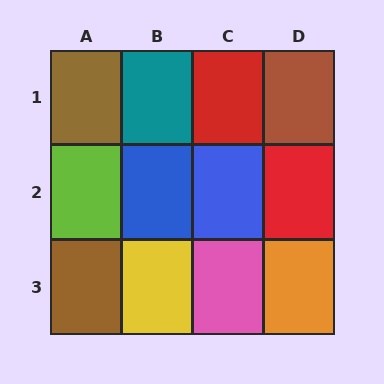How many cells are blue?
2 cells are blue.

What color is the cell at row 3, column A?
Brown.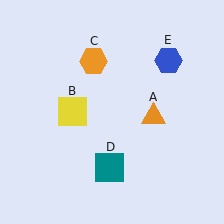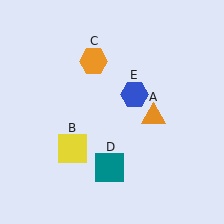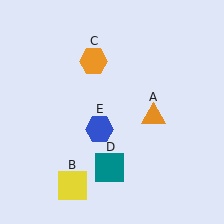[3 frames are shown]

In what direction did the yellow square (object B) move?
The yellow square (object B) moved down.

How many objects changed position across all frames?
2 objects changed position: yellow square (object B), blue hexagon (object E).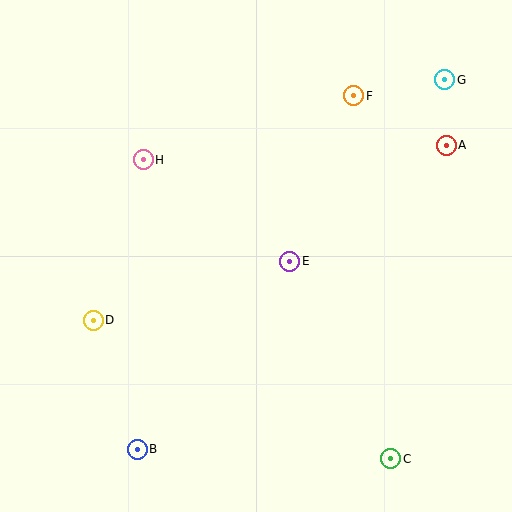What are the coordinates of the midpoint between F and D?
The midpoint between F and D is at (224, 208).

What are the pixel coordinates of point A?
Point A is at (446, 145).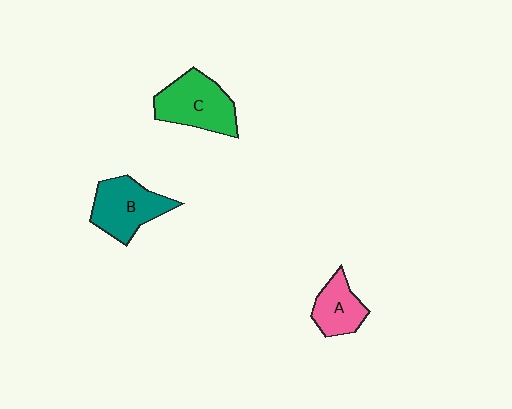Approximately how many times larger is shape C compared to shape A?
Approximately 1.5 times.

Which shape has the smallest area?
Shape A (pink).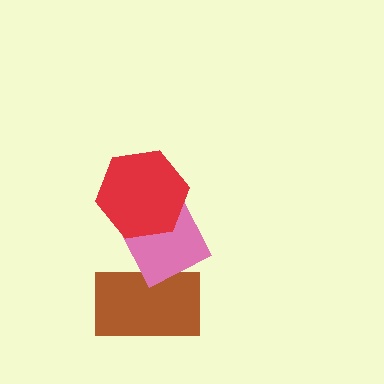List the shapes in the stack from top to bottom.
From top to bottom: the red hexagon, the pink diamond, the brown rectangle.